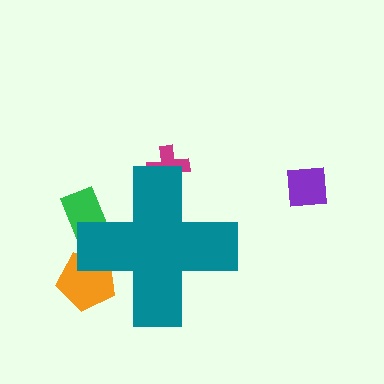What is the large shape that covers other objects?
A teal cross.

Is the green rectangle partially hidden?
Yes, the green rectangle is partially hidden behind the teal cross.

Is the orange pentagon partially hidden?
Yes, the orange pentagon is partially hidden behind the teal cross.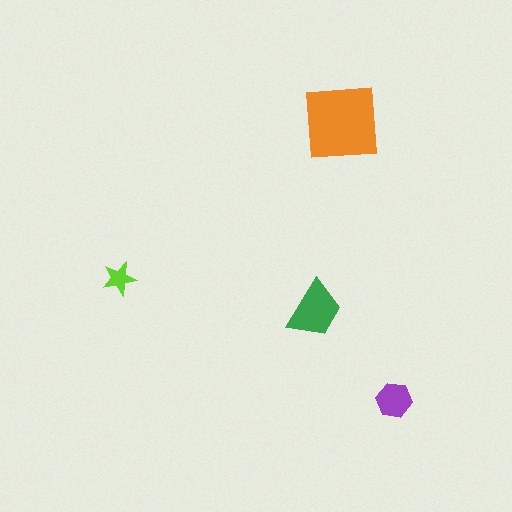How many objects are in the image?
There are 4 objects in the image.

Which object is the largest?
The orange square.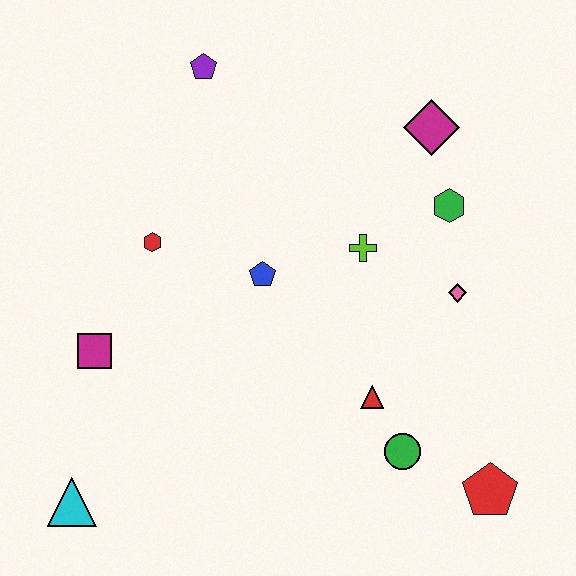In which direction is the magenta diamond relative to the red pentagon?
The magenta diamond is above the red pentagon.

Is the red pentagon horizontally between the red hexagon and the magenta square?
No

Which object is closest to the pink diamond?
The green hexagon is closest to the pink diamond.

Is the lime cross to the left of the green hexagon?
Yes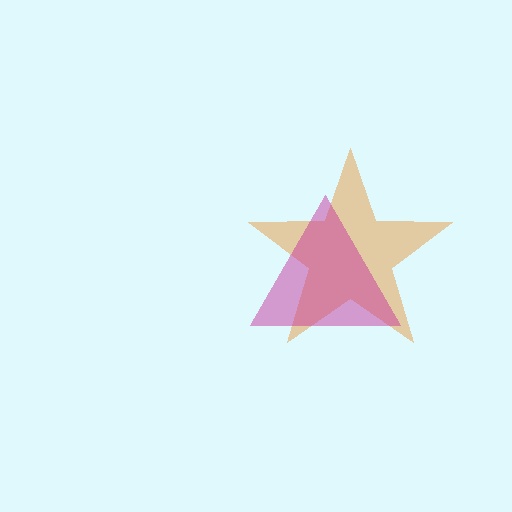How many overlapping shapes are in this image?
There are 2 overlapping shapes in the image.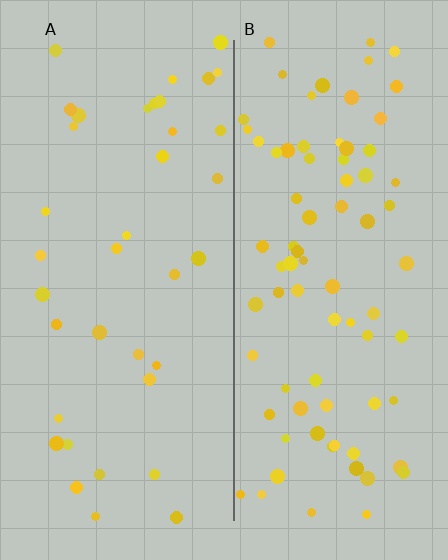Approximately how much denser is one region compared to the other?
Approximately 2.1× — region B over region A.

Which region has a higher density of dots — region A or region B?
B (the right).